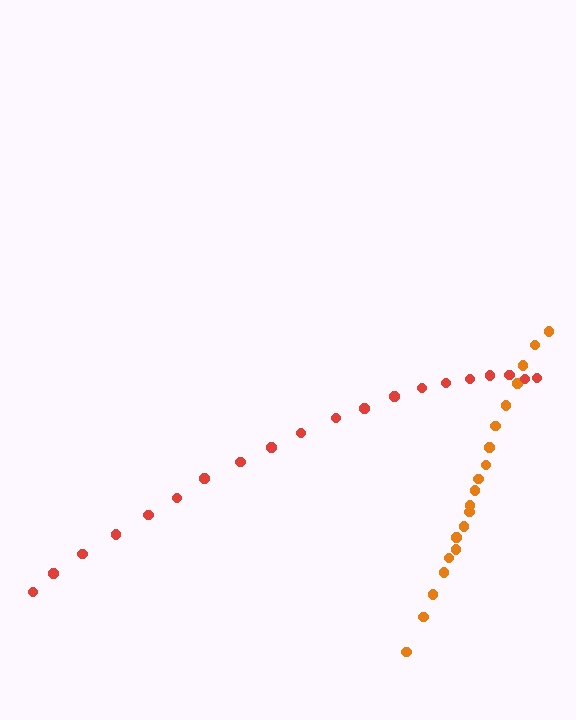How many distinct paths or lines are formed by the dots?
There are 2 distinct paths.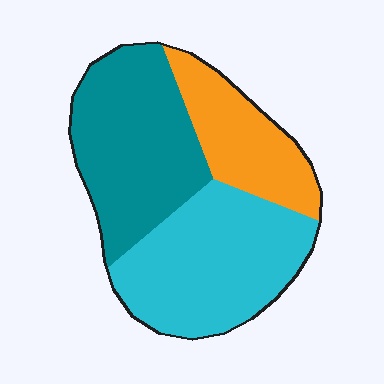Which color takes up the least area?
Orange, at roughly 20%.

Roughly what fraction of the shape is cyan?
Cyan covers around 40% of the shape.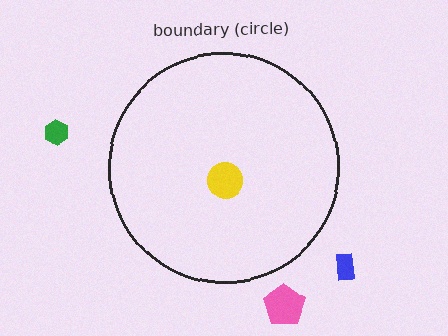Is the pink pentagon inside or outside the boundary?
Outside.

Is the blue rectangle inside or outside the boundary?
Outside.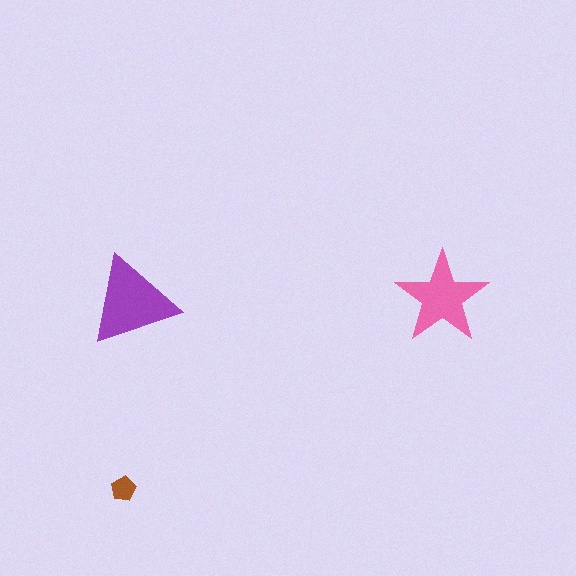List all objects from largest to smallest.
The purple triangle, the pink star, the brown pentagon.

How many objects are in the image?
There are 3 objects in the image.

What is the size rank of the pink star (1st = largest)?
2nd.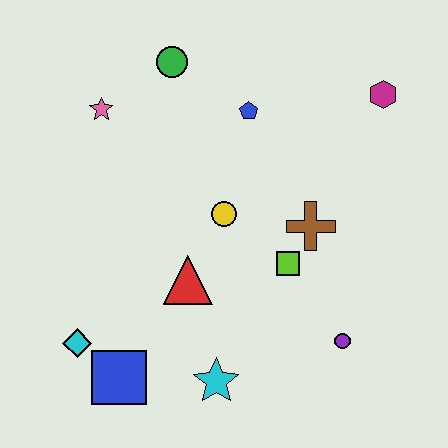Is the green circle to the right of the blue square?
Yes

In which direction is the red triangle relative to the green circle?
The red triangle is below the green circle.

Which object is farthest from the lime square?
The pink star is farthest from the lime square.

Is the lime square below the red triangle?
No